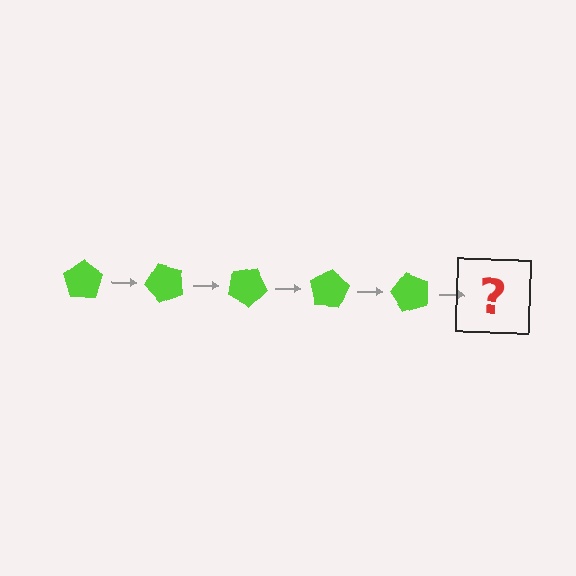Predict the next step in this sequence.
The next step is a lime pentagon rotated 250 degrees.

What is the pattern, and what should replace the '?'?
The pattern is that the pentagon rotates 50 degrees each step. The '?' should be a lime pentagon rotated 250 degrees.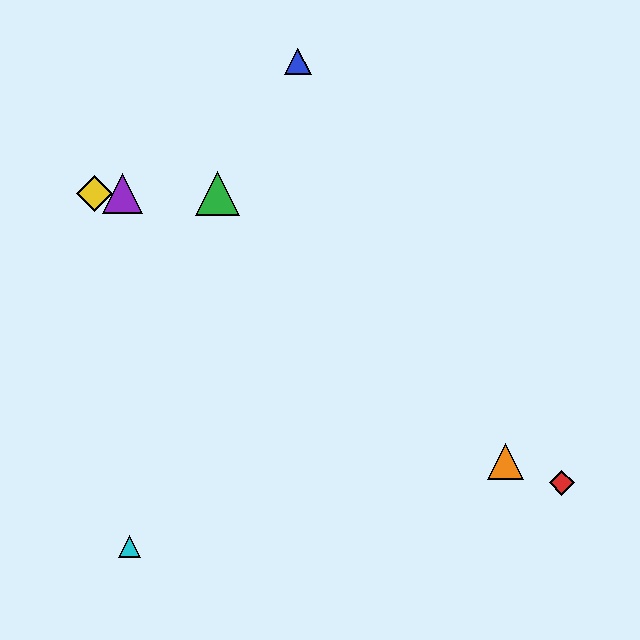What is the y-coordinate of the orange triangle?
The orange triangle is at y≈462.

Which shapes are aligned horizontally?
The green triangle, the yellow diamond, the purple triangle are aligned horizontally.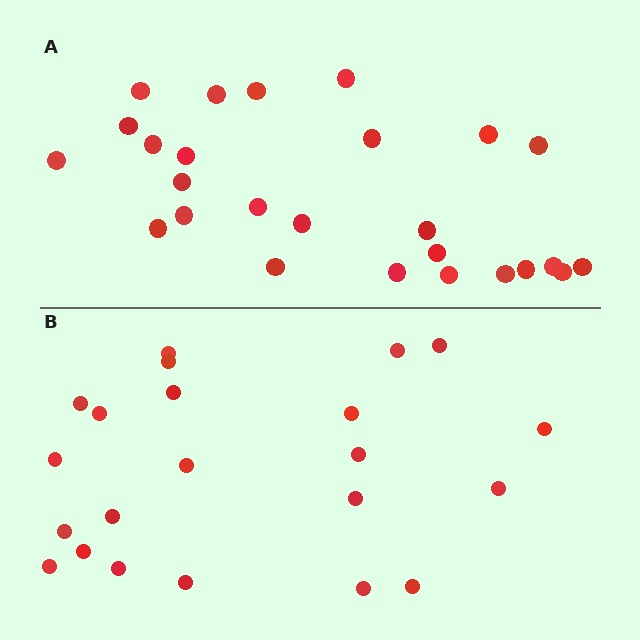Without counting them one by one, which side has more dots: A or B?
Region A (the top region) has more dots.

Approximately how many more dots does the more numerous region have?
Region A has about 4 more dots than region B.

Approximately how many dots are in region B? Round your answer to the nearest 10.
About 20 dots. (The exact count is 22, which rounds to 20.)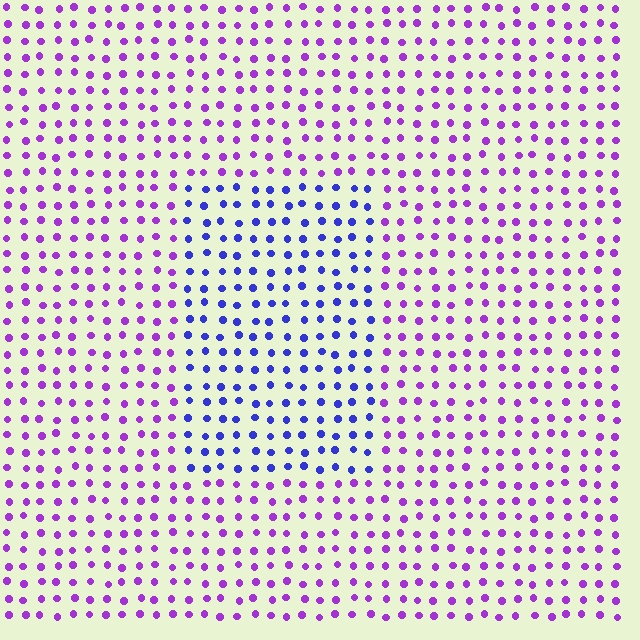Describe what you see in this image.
The image is filled with small purple elements in a uniform arrangement. A rectangle-shaped region is visible where the elements are tinted to a slightly different hue, forming a subtle color boundary.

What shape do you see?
I see a rectangle.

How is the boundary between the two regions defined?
The boundary is defined purely by a slight shift in hue (about 44 degrees). Spacing, size, and orientation are identical on both sides.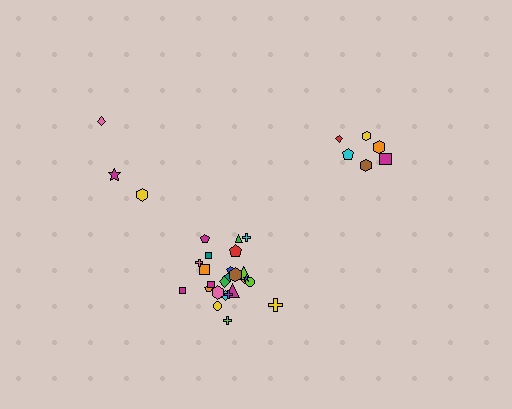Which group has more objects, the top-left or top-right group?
The top-right group.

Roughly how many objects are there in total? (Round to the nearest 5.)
Roughly 35 objects in total.